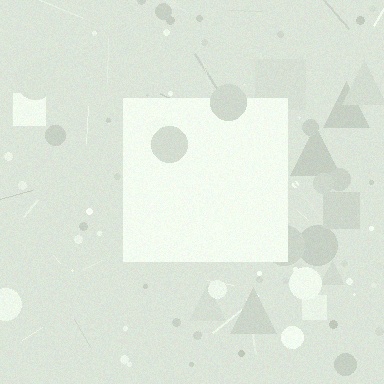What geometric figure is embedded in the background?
A square is embedded in the background.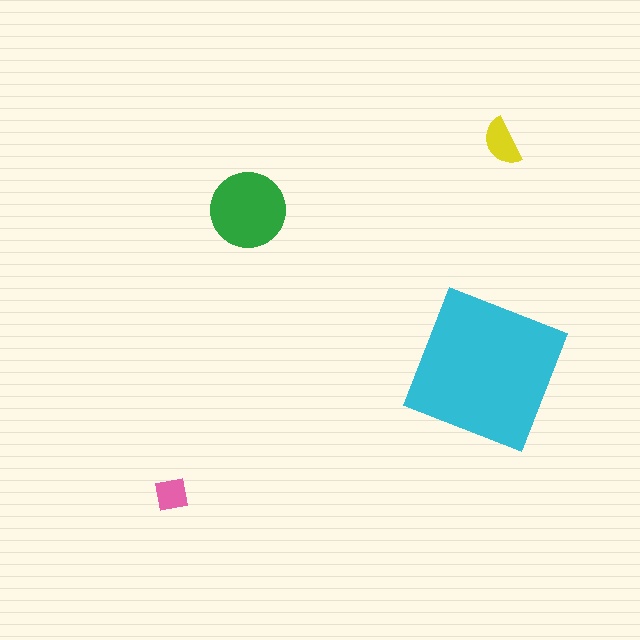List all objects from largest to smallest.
The cyan square, the green circle, the yellow semicircle, the pink square.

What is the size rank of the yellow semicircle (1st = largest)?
3rd.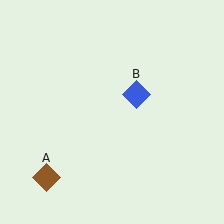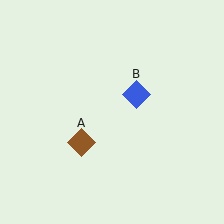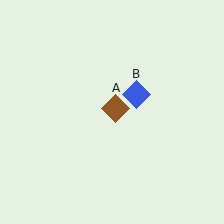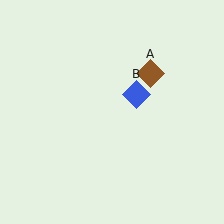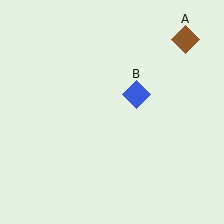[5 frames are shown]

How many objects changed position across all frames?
1 object changed position: brown diamond (object A).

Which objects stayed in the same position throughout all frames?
Blue diamond (object B) remained stationary.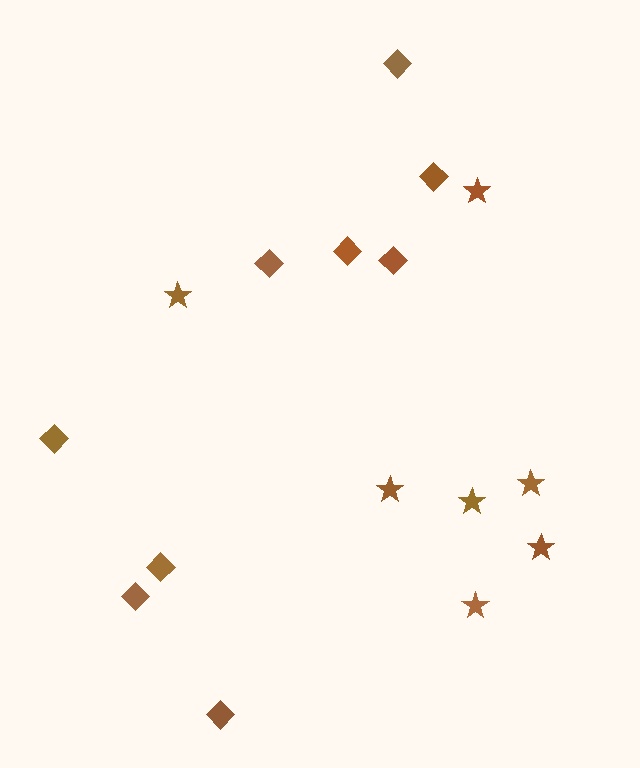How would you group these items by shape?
There are 2 groups: one group of diamonds (9) and one group of stars (7).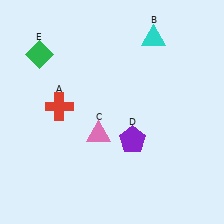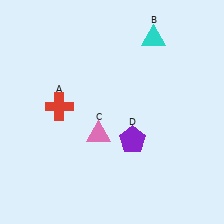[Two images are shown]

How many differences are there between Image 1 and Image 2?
There is 1 difference between the two images.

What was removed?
The green diamond (E) was removed in Image 2.